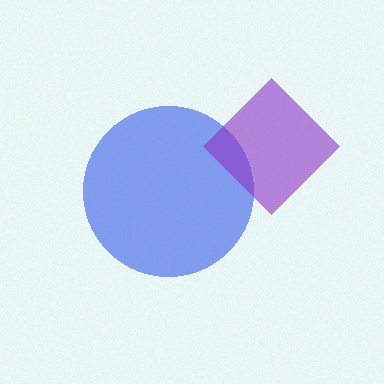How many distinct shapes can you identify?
There are 2 distinct shapes: a blue circle, a purple diamond.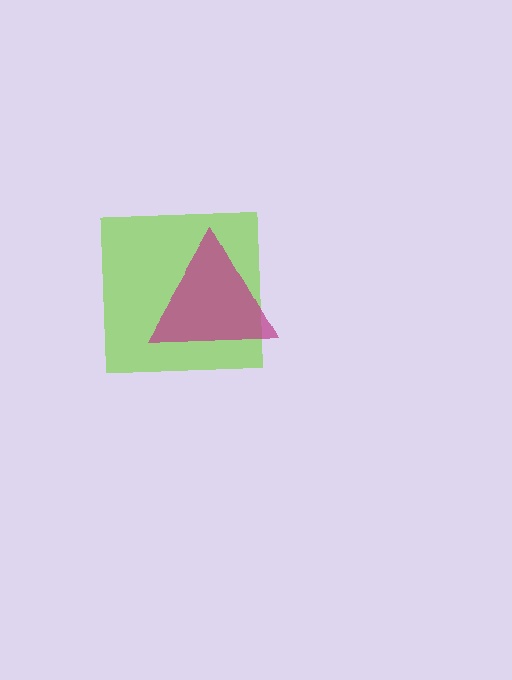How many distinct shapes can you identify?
There are 2 distinct shapes: a lime square, a magenta triangle.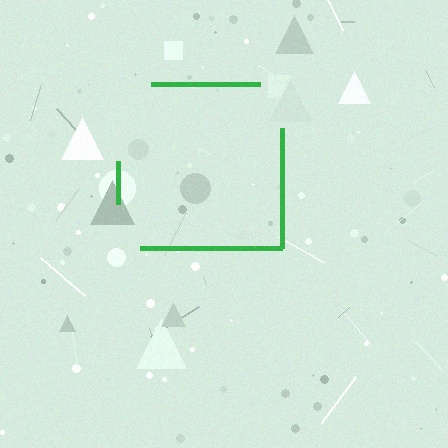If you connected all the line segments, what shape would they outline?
They would outline a square.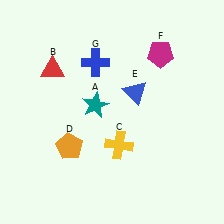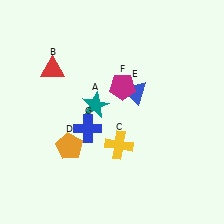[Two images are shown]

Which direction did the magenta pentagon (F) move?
The magenta pentagon (F) moved left.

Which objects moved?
The objects that moved are: the magenta pentagon (F), the blue cross (G).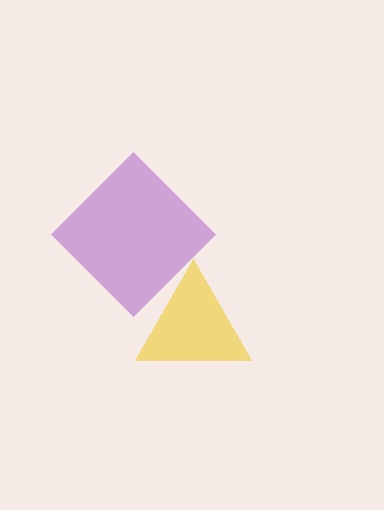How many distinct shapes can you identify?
There are 2 distinct shapes: a yellow triangle, a purple diamond.